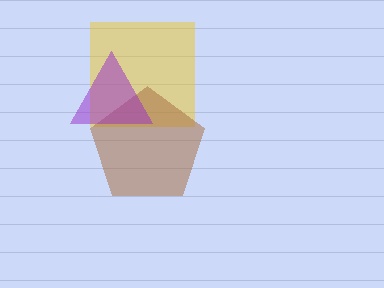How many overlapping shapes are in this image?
There are 3 overlapping shapes in the image.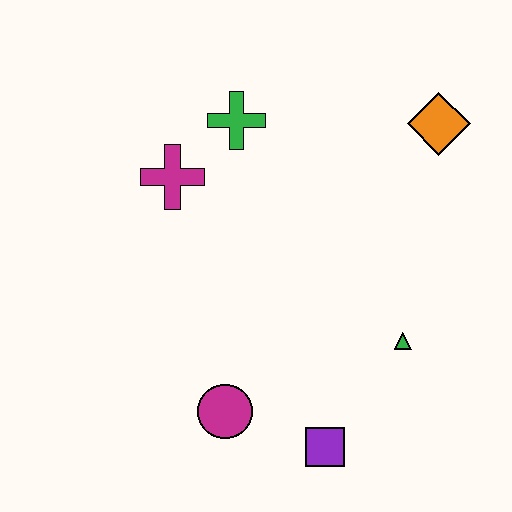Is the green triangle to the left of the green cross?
No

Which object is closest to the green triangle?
The purple square is closest to the green triangle.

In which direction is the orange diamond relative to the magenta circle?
The orange diamond is above the magenta circle.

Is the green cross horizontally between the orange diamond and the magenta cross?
Yes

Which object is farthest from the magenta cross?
The purple square is farthest from the magenta cross.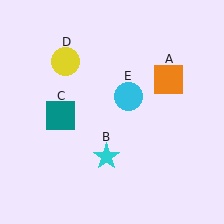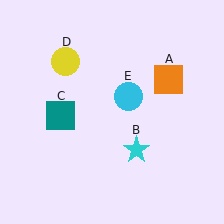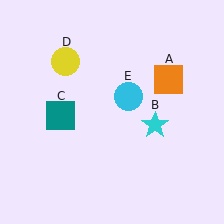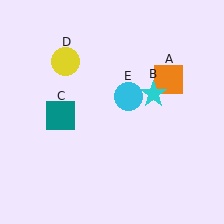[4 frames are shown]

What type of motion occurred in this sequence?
The cyan star (object B) rotated counterclockwise around the center of the scene.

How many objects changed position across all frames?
1 object changed position: cyan star (object B).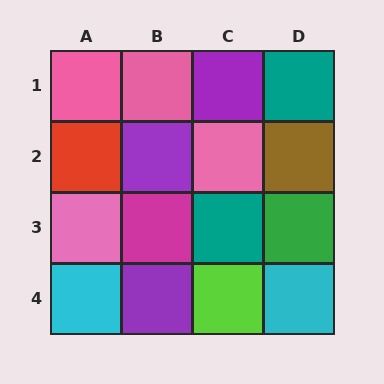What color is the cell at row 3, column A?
Pink.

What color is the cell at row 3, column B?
Magenta.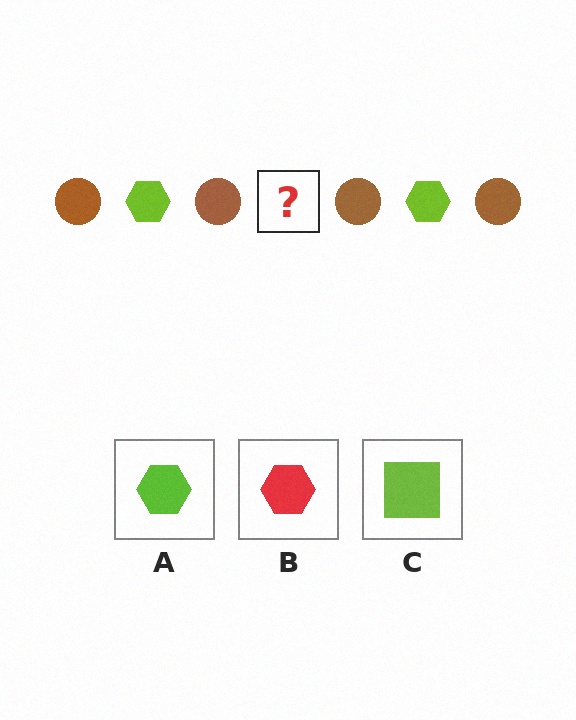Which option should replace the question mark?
Option A.